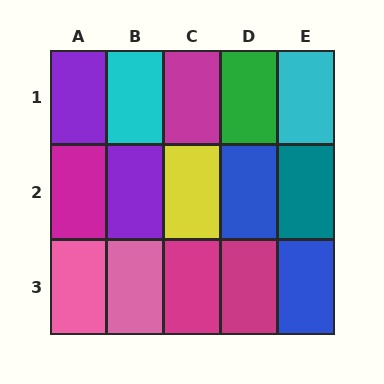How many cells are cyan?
2 cells are cyan.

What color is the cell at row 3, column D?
Magenta.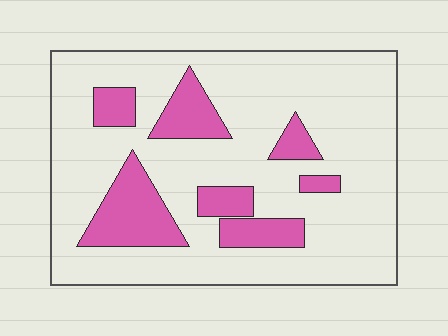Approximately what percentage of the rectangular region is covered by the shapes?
Approximately 20%.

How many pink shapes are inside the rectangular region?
7.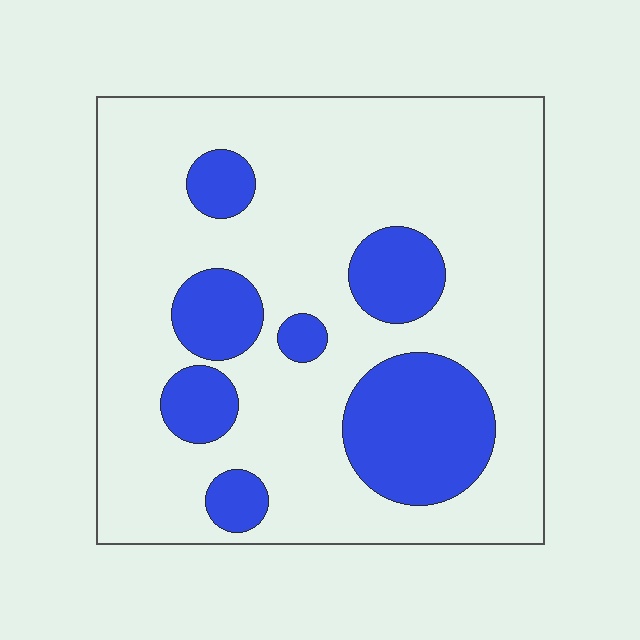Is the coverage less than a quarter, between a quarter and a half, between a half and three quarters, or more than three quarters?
Less than a quarter.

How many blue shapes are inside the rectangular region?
7.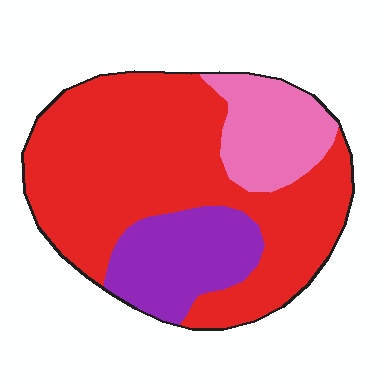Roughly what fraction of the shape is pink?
Pink takes up about one sixth (1/6) of the shape.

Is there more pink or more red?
Red.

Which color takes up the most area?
Red, at roughly 65%.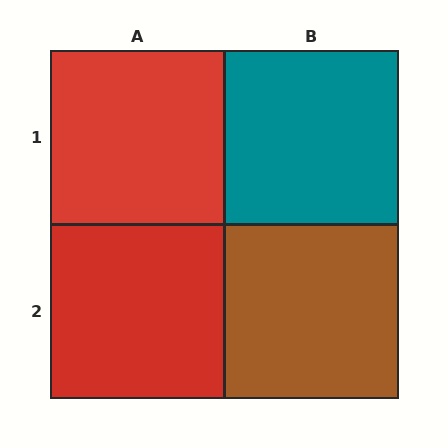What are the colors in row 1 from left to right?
Red, teal.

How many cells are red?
2 cells are red.